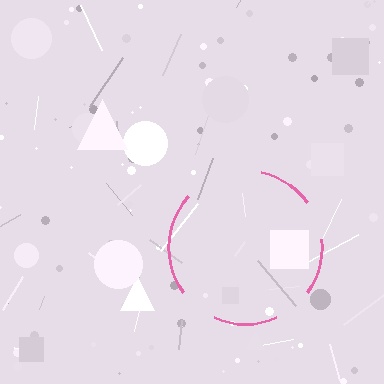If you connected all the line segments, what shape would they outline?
They would outline a circle.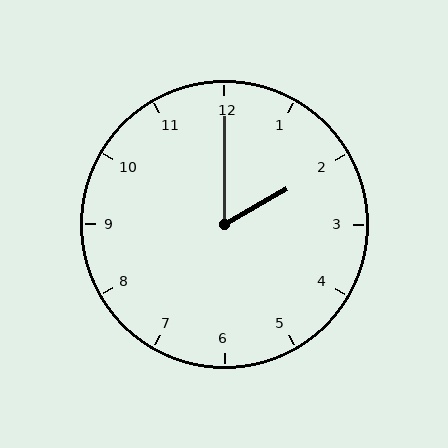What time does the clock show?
2:00.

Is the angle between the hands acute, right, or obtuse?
It is acute.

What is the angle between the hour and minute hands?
Approximately 60 degrees.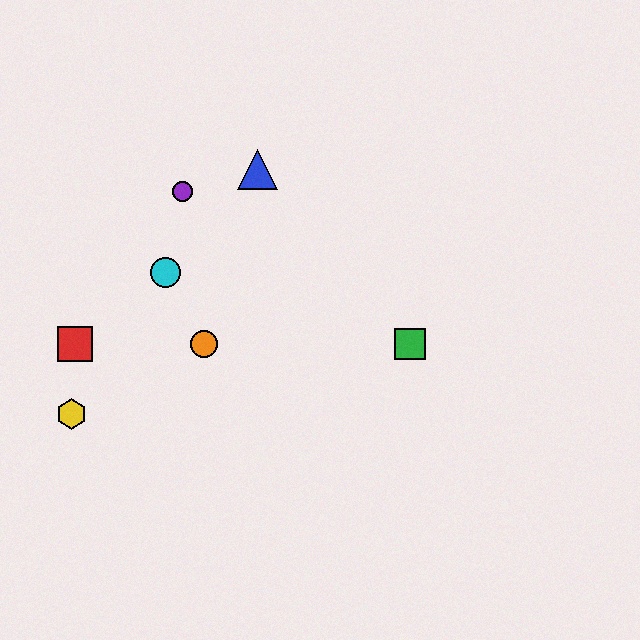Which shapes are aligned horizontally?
The red square, the green square, the orange circle are aligned horizontally.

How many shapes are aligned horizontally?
3 shapes (the red square, the green square, the orange circle) are aligned horizontally.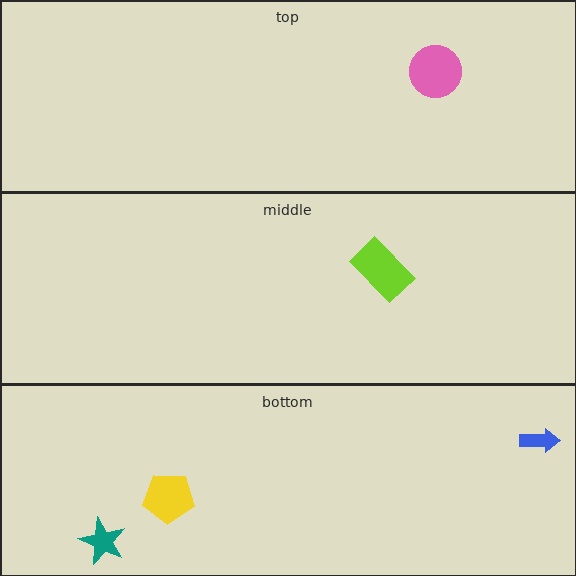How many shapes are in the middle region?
1.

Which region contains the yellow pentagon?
The bottom region.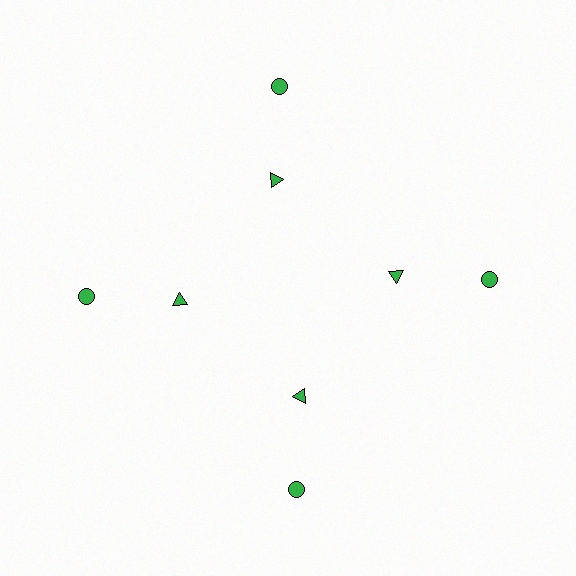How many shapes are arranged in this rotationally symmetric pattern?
There are 8 shapes, arranged in 4 groups of 2.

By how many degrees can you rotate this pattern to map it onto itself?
The pattern maps onto itself every 90 degrees of rotation.